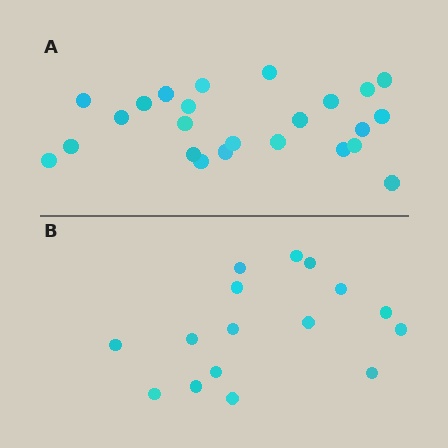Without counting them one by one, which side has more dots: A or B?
Region A (the top region) has more dots.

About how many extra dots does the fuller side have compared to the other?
Region A has roughly 8 or so more dots than region B.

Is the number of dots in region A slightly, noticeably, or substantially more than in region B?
Region A has substantially more. The ratio is roughly 1.5 to 1.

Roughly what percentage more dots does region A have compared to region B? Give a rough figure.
About 50% more.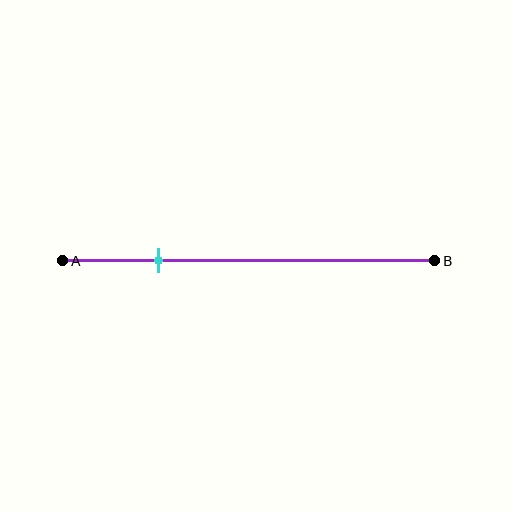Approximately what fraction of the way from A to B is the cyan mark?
The cyan mark is approximately 25% of the way from A to B.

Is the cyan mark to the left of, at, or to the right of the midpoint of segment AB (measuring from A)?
The cyan mark is to the left of the midpoint of segment AB.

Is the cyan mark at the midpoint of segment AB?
No, the mark is at about 25% from A, not at the 50% midpoint.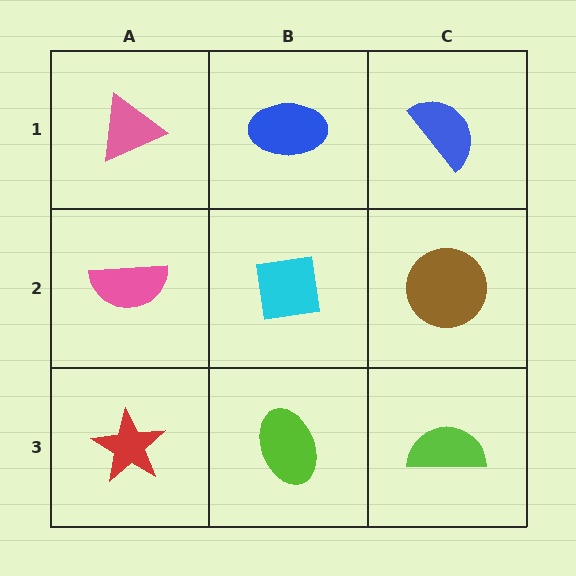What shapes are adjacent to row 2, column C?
A blue semicircle (row 1, column C), a lime semicircle (row 3, column C), a cyan square (row 2, column B).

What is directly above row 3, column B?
A cyan square.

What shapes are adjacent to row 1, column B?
A cyan square (row 2, column B), a pink triangle (row 1, column A), a blue semicircle (row 1, column C).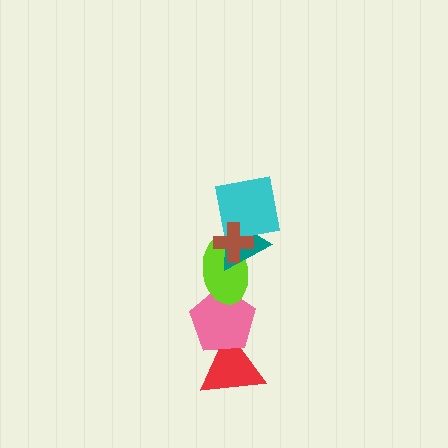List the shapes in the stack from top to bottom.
From top to bottom: the brown cross, the cyan square, the teal triangle, the lime ellipse, the pink pentagon, the red triangle.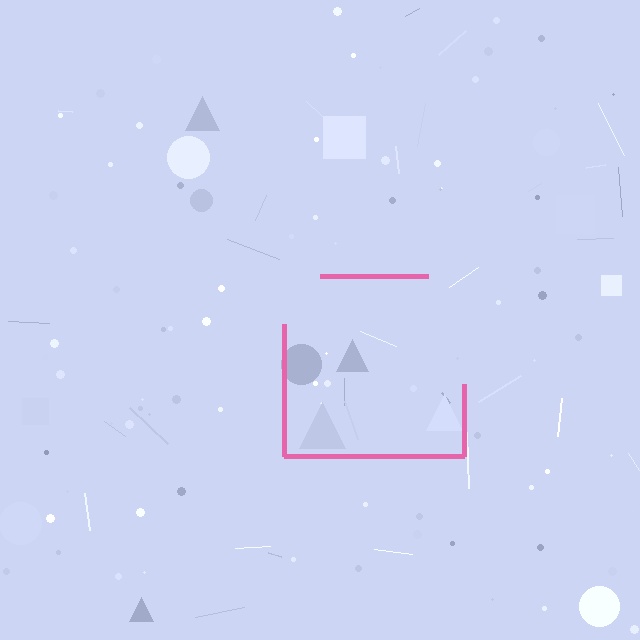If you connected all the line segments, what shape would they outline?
They would outline a square.